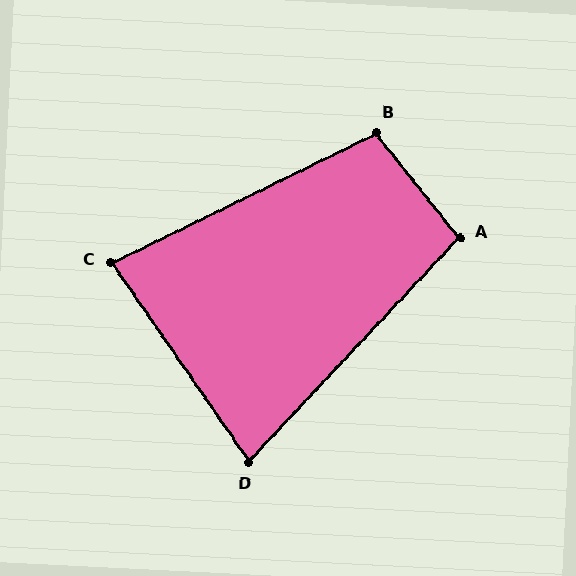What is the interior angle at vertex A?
Approximately 99 degrees (obtuse).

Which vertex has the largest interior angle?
B, at approximately 102 degrees.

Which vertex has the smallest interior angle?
D, at approximately 78 degrees.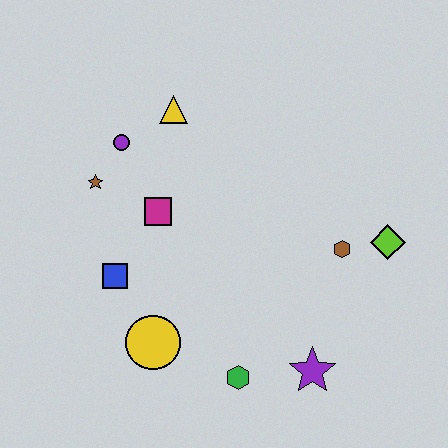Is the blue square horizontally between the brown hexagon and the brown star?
Yes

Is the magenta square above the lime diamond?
Yes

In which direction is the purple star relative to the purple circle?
The purple star is below the purple circle.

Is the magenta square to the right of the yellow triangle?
No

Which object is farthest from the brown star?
The lime diamond is farthest from the brown star.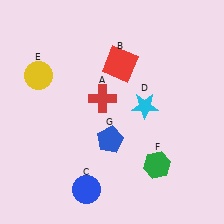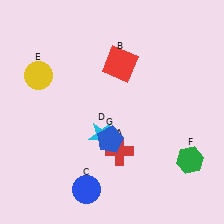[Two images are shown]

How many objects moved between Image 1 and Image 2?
3 objects moved between the two images.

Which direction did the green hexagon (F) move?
The green hexagon (F) moved right.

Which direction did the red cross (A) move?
The red cross (A) moved down.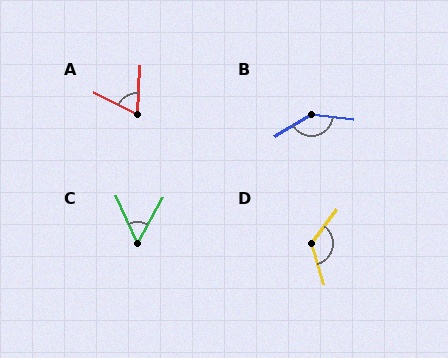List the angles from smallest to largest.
C (53°), A (66°), D (126°), B (142°).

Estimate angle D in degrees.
Approximately 126 degrees.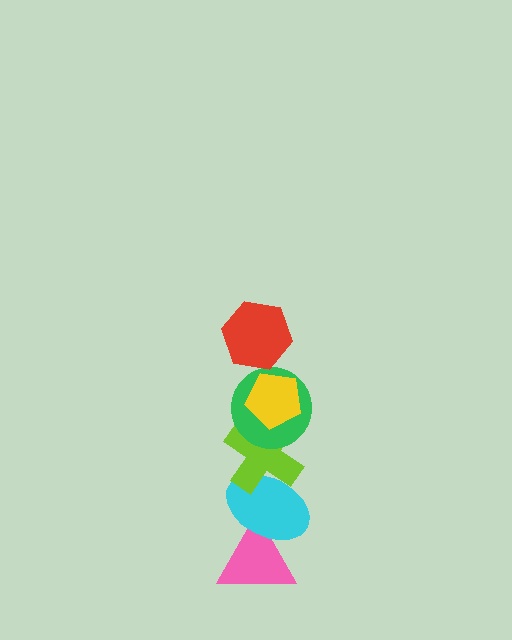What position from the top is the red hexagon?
The red hexagon is 1st from the top.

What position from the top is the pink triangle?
The pink triangle is 6th from the top.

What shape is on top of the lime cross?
The green circle is on top of the lime cross.